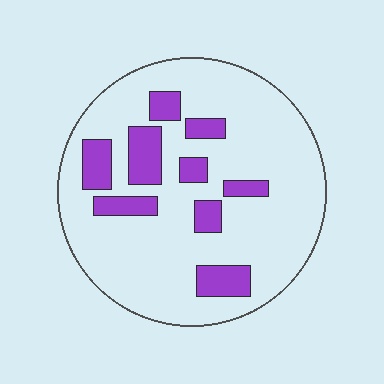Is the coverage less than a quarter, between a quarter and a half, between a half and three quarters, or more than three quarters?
Less than a quarter.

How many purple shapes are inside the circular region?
9.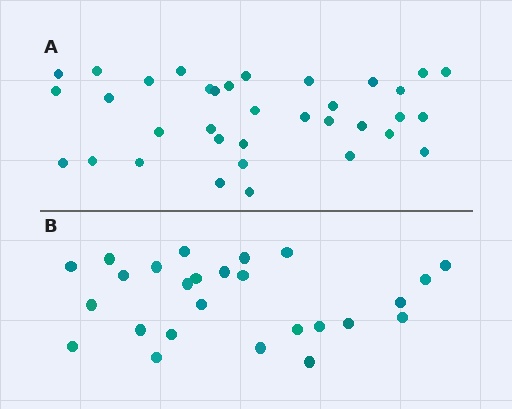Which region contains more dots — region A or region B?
Region A (the top region) has more dots.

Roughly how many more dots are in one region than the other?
Region A has roughly 8 or so more dots than region B.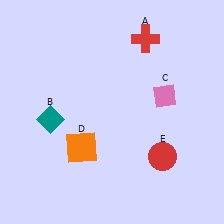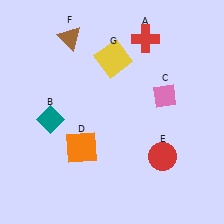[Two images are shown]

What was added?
A brown triangle (F), a yellow square (G) were added in Image 2.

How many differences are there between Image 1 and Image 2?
There are 2 differences between the two images.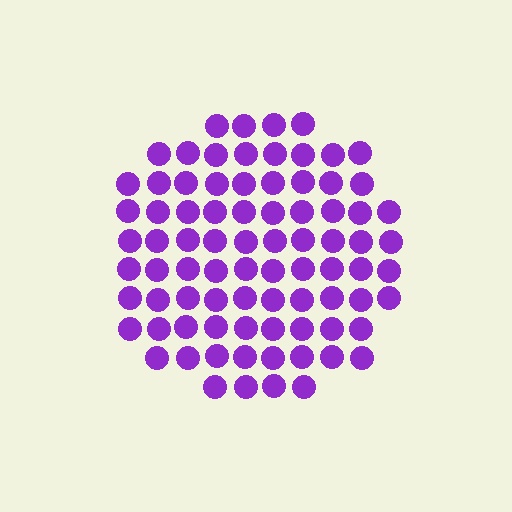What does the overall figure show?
The overall figure shows a circle.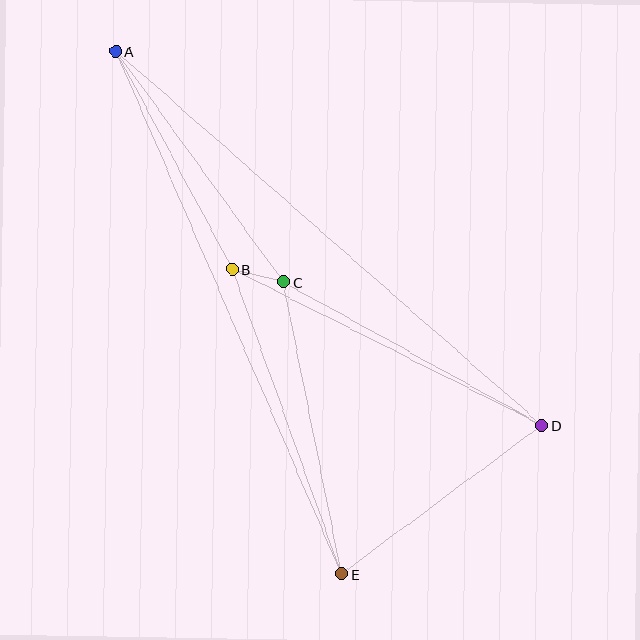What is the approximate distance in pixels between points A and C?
The distance between A and C is approximately 285 pixels.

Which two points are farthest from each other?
Points A and E are farthest from each other.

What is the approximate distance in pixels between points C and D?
The distance between C and D is approximately 296 pixels.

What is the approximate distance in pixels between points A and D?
The distance between A and D is approximately 567 pixels.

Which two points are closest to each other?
Points B and C are closest to each other.